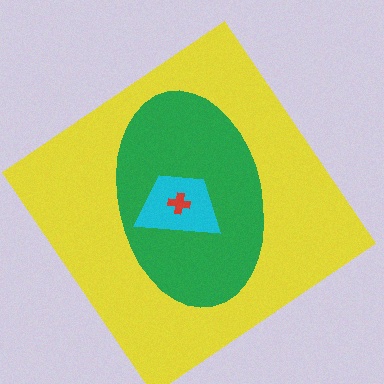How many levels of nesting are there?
4.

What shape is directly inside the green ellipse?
The cyan trapezoid.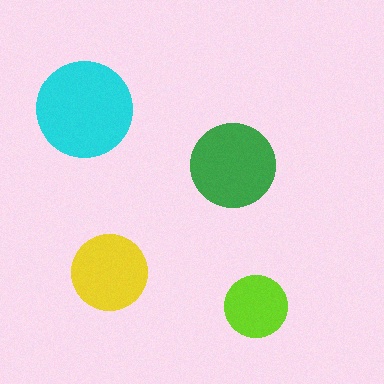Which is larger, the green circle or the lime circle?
The green one.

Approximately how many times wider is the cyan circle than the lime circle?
About 1.5 times wider.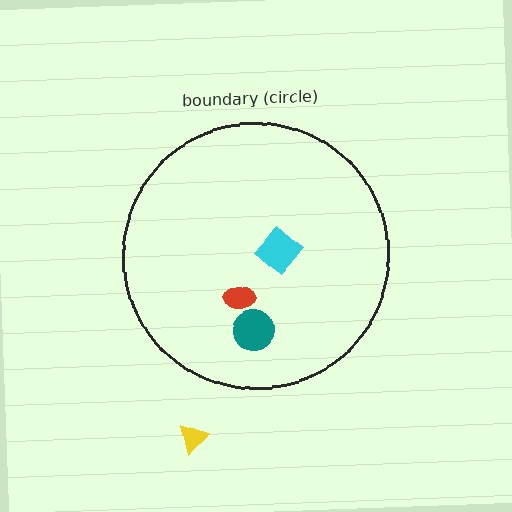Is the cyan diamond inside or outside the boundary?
Inside.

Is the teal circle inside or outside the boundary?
Inside.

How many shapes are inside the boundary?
3 inside, 1 outside.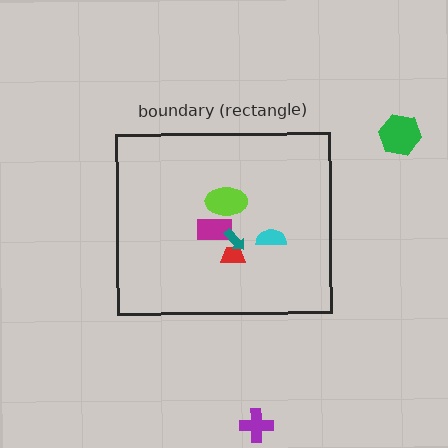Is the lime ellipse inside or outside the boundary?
Inside.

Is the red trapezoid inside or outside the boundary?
Inside.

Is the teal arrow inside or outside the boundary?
Inside.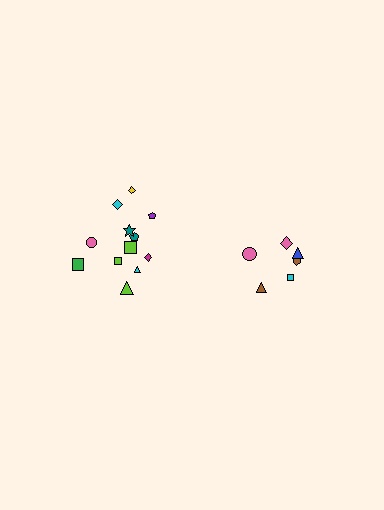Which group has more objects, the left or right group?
The left group.